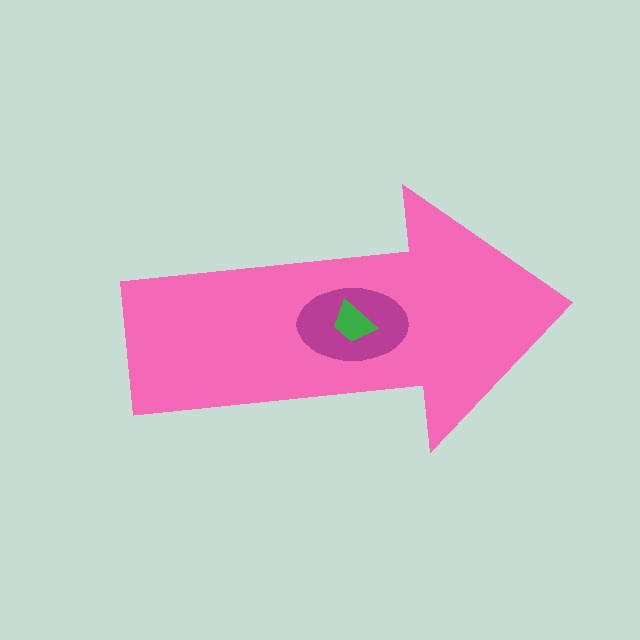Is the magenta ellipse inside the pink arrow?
Yes.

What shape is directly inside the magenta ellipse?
The green trapezoid.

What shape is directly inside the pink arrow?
The magenta ellipse.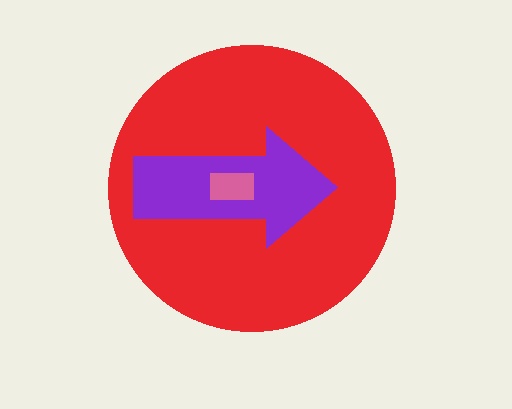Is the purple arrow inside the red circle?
Yes.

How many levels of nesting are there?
3.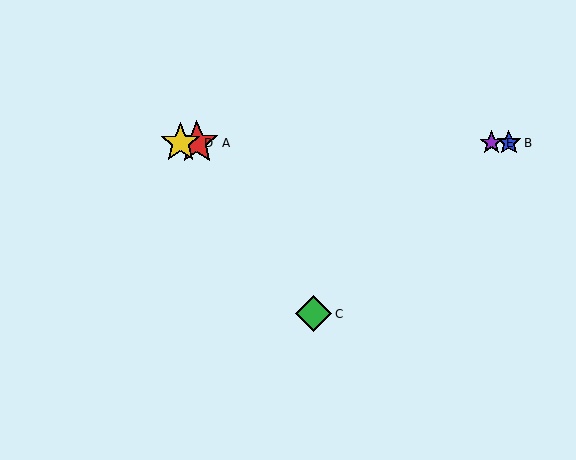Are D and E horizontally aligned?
Yes, both are at y≈143.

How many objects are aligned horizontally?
4 objects (A, B, D, E) are aligned horizontally.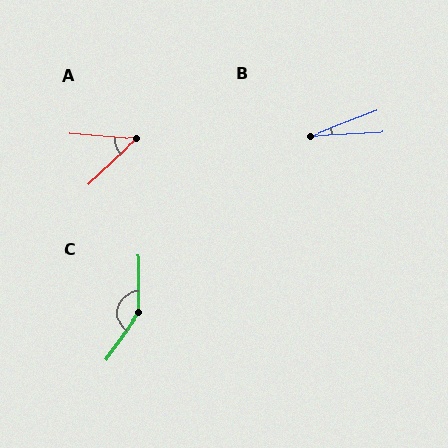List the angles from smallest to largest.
B (17°), A (48°), C (144°).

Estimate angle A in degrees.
Approximately 48 degrees.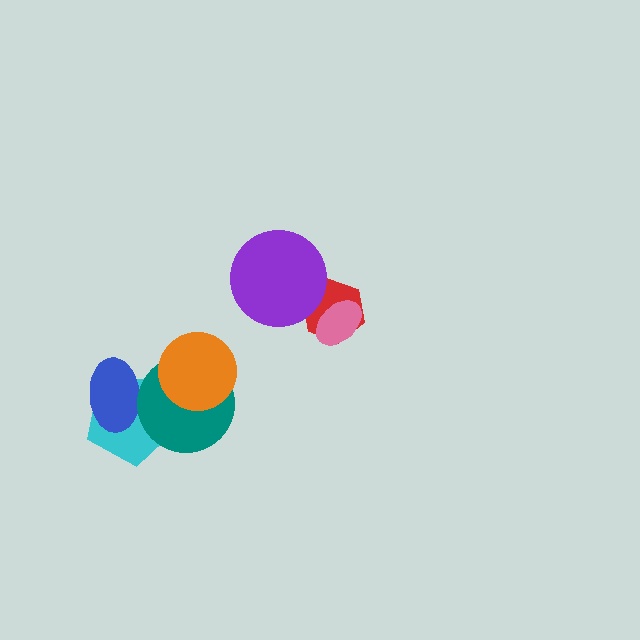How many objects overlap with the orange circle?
1 object overlaps with the orange circle.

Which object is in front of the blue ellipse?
The teal circle is in front of the blue ellipse.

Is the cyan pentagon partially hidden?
Yes, it is partially covered by another shape.